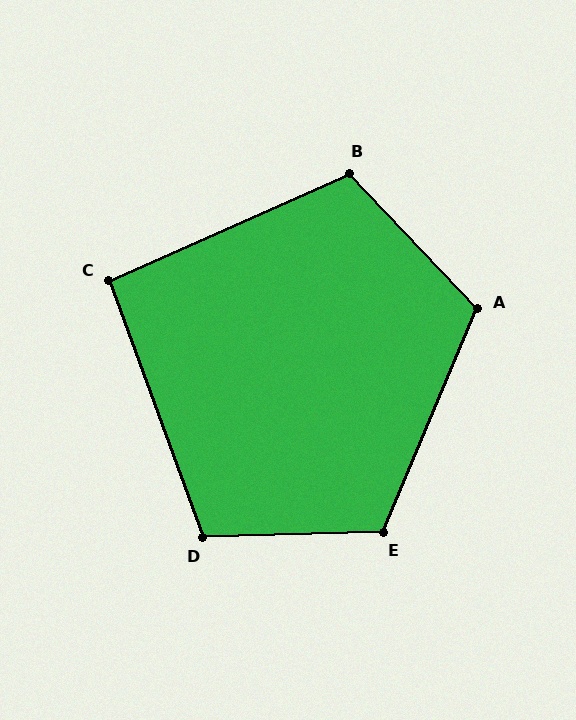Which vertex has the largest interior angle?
E, at approximately 115 degrees.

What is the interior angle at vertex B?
Approximately 110 degrees (obtuse).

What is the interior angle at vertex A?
Approximately 114 degrees (obtuse).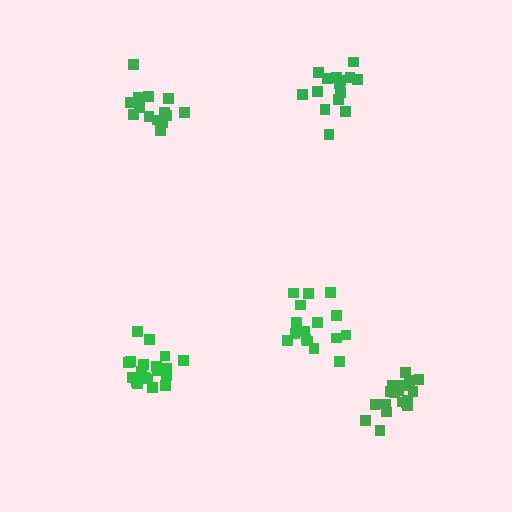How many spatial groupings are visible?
There are 5 spatial groupings.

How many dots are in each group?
Group 1: 16 dots, Group 2: 15 dots, Group 3: 20 dots, Group 4: 14 dots, Group 5: 18 dots (83 total).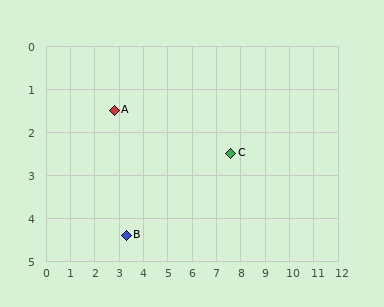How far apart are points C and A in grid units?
Points C and A are about 4.9 grid units apart.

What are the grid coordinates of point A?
Point A is at approximately (2.8, 1.5).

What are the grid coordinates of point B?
Point B is at approximately (3.3, 4.4).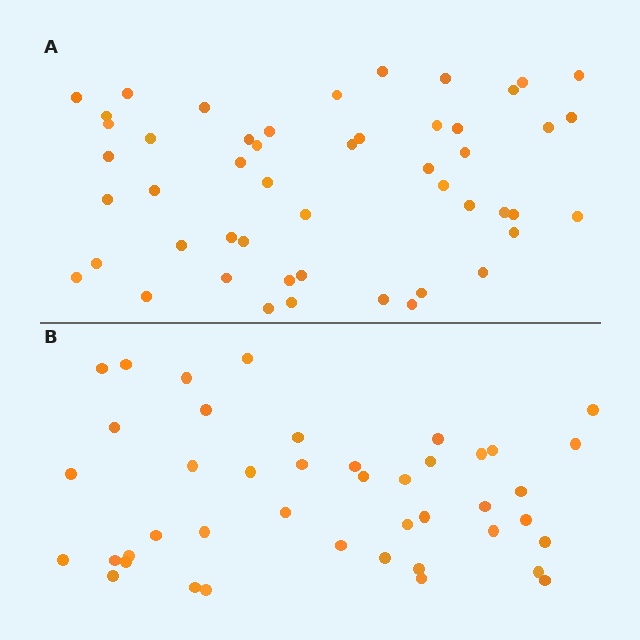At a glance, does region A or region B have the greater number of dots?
Region A (the top region) has more dots.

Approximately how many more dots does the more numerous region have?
Region A has roughly 8 or so more dots than region B.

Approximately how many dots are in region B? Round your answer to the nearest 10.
About 40 dots. (The exact count is 43, which rounds to 40.)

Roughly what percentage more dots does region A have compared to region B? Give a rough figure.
About 15% more.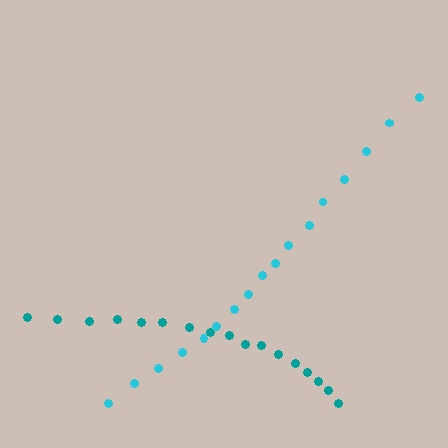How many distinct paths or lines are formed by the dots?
There are 2 distinct paths.